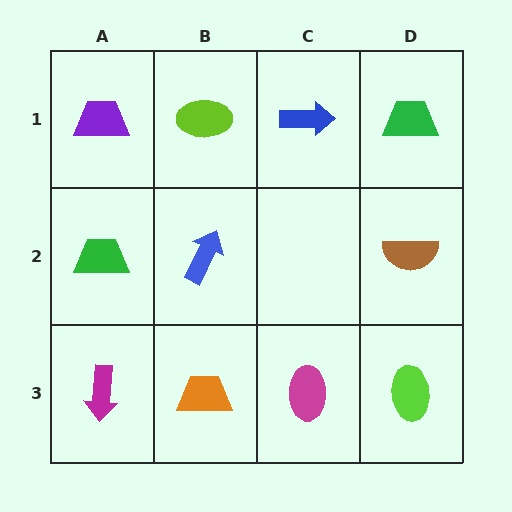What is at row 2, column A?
A green trapezoid.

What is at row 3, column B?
An orange trapezoid.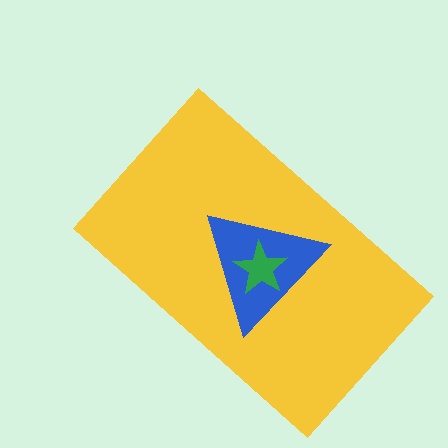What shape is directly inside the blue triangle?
The green star.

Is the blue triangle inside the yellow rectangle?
Yes.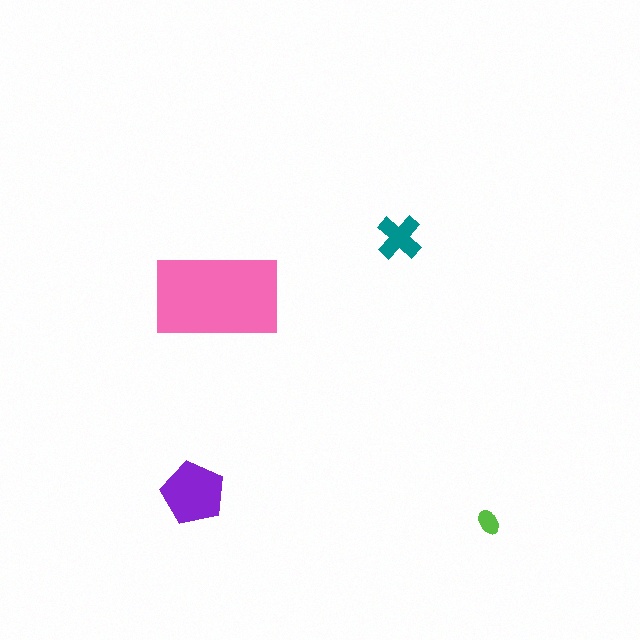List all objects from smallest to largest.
The lime ellipse, the teal cross, the purple pentagon, the pink rectangle.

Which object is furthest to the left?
The purple pentagon is leftmost.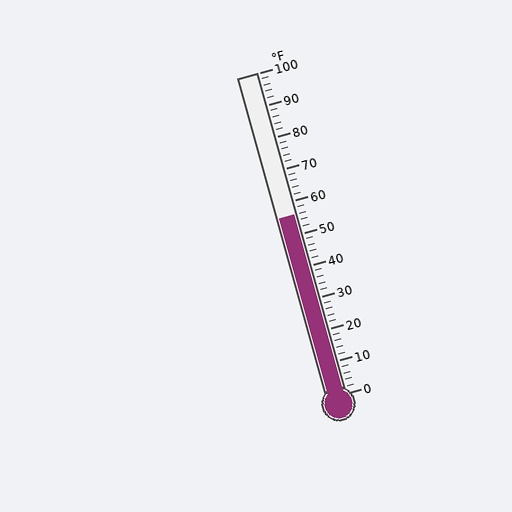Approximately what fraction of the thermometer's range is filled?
The thermometer is filled to approximately 55% of its range.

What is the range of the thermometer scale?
The thermometer scale ranges from 0°F to 100°F.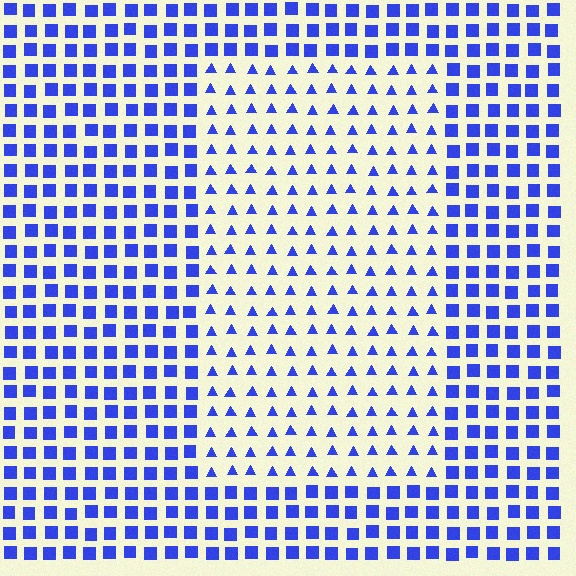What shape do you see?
I see a rectangle.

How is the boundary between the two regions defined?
The boundary is defined by a change in element shape: triangles inside vs. squares outside. All elements share the same color and spacing.